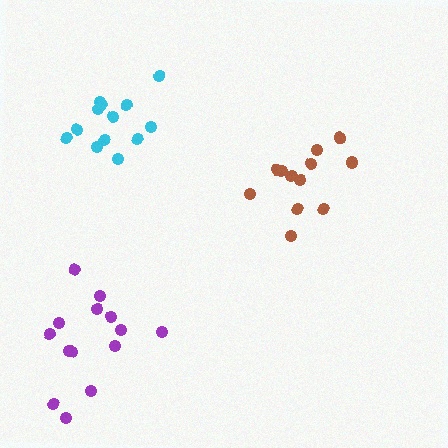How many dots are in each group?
Group 1: 14 dots, Group 2: 12 dots, Group 3: 13 dots (39 total).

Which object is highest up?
The cyan cluster is topmost.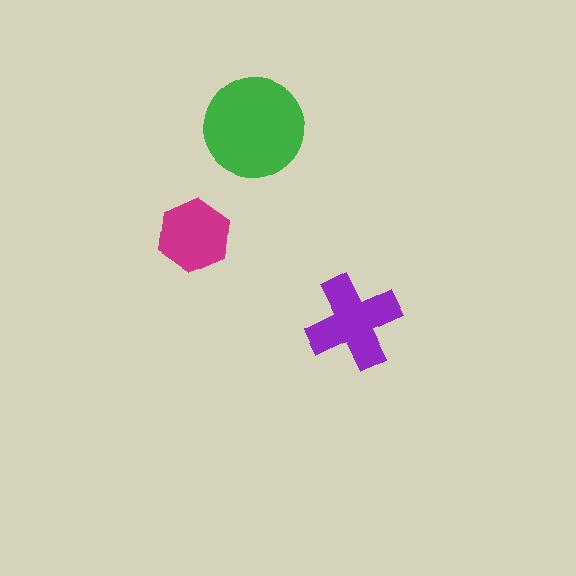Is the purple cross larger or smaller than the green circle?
Smaller.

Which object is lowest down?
The purple cross is bottommost.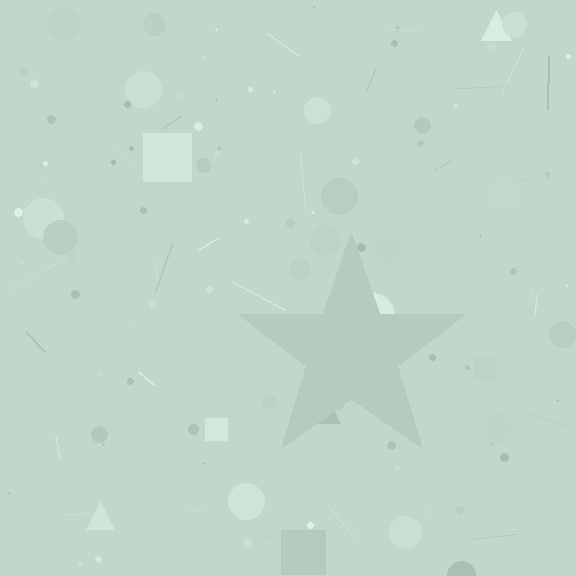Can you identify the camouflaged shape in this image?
The camouflaged shape is a star.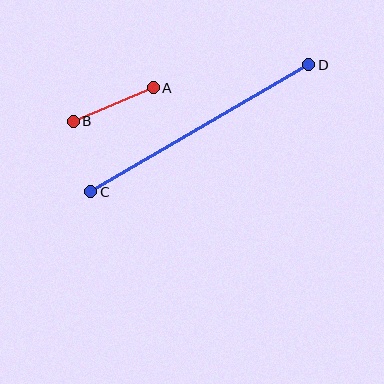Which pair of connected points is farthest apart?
Points C and D are farthest apart.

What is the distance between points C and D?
The distance is approximately 252 pixels.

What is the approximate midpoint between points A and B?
The midpoint is at approximately (113, 105) pixels.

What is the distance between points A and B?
The distance is approximately 87 pixels.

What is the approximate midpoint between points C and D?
The midpoint is at approximately (200, 128) pixels.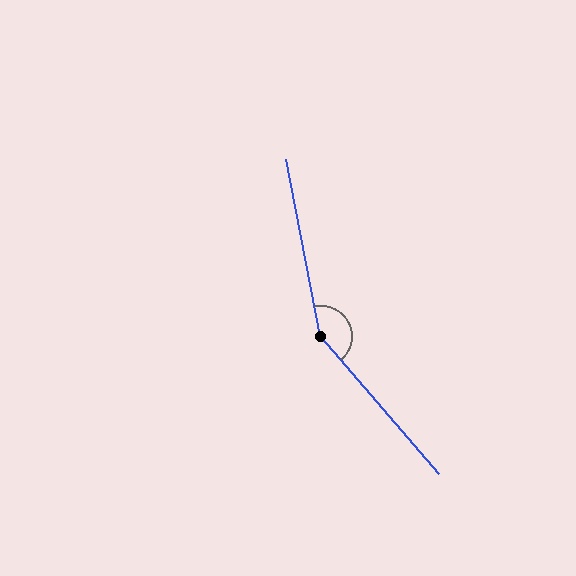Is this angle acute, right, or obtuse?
It is obtuse.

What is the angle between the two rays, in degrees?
Approximately 150 degrees.